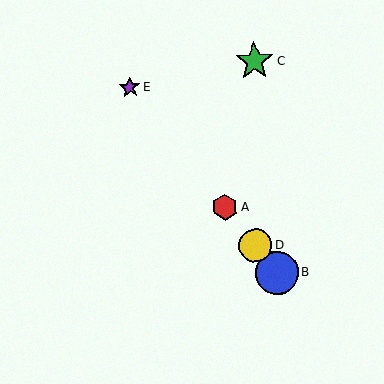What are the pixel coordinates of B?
Object B is at (277, 273).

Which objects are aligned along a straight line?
Objects A, B, D, E are aligned along a straight line.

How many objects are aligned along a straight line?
4 objects (A, B, D, E) are aligned along a straight line.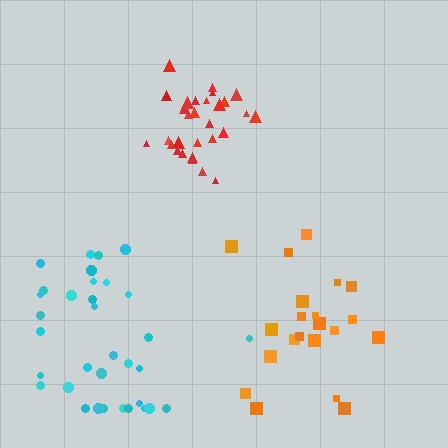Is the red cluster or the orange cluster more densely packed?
Red.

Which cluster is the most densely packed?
Red.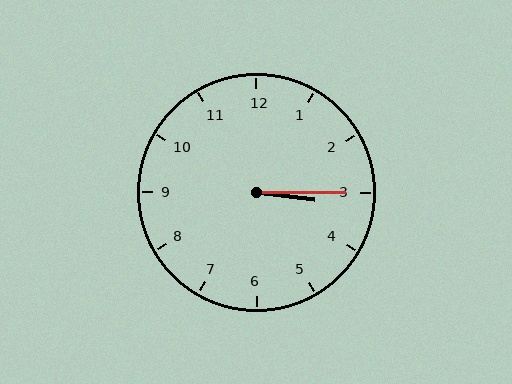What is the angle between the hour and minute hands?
Approximately 8 degrees.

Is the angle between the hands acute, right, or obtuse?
It is acute.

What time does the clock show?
3:15.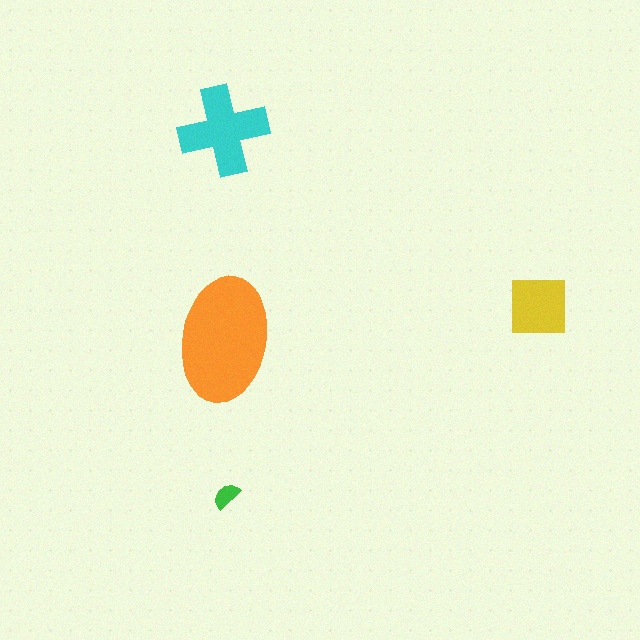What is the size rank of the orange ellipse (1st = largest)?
1st.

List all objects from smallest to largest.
The green semicircle, the yellow square, the cyan cross, the orange ellipse.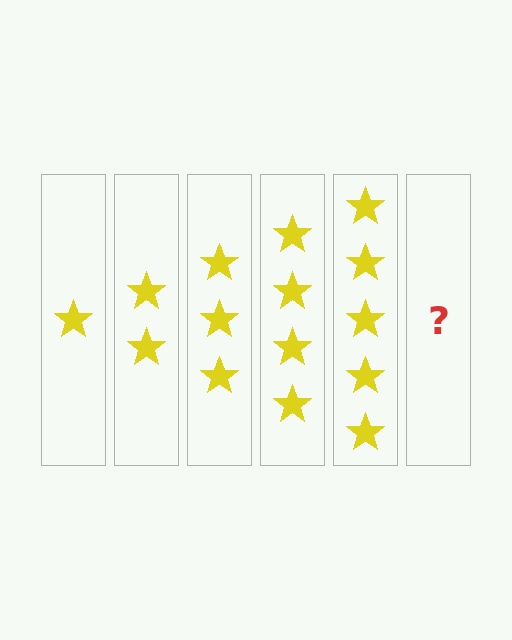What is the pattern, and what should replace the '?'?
The pattern is that each step adds one more star. The '?' should be 6 stars.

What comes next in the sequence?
The next element should be 6 stars.